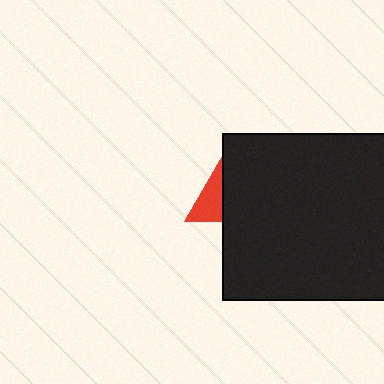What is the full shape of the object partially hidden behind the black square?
The partially hidden object is a red triangle.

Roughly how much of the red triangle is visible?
A small part of it is visible (roughly 31%).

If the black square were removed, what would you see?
You would see the complete red triangle.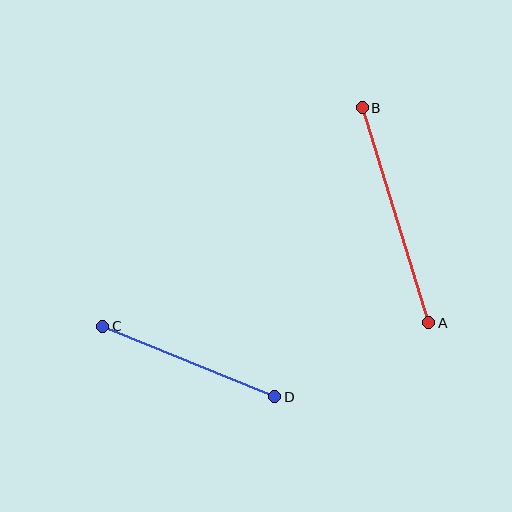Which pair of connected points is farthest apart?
Points A and B are farthest apart.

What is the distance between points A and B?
The distance is approximately 225 pixels.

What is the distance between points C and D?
The distance is approximately 186 pixels.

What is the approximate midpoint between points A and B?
The midpoint is at approximately (395, 215) pixels.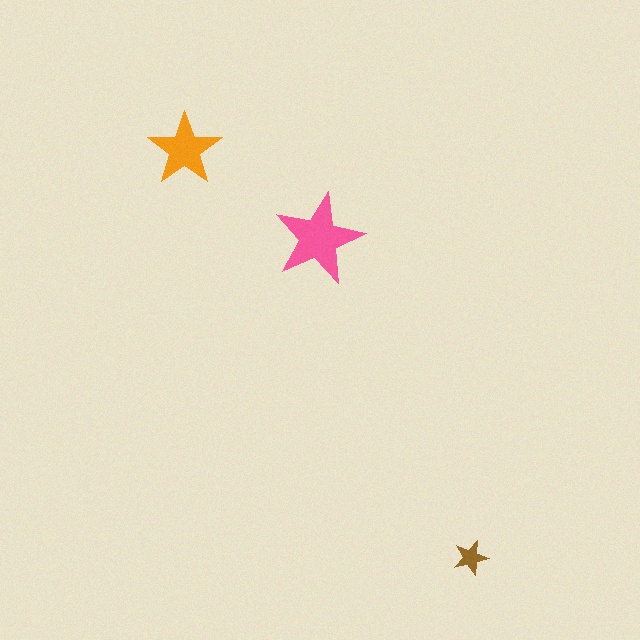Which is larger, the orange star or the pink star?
The pink one.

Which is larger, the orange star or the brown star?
The orange one.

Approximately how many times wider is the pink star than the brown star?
About 2.5 times wider.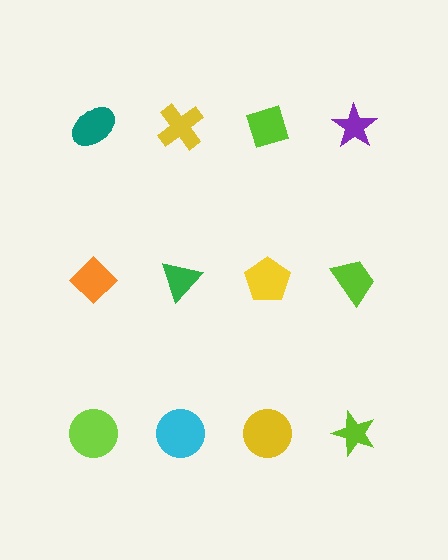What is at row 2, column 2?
A green triangle.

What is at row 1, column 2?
A yellow cross.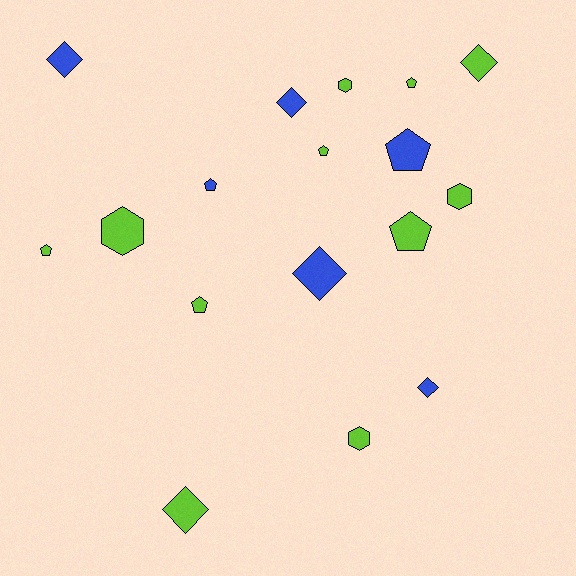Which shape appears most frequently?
Pentagon, with 7 objects.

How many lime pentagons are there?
There are 5 lime pentagons.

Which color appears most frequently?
Lime, with 11 objects.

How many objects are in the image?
There are 17 objects.